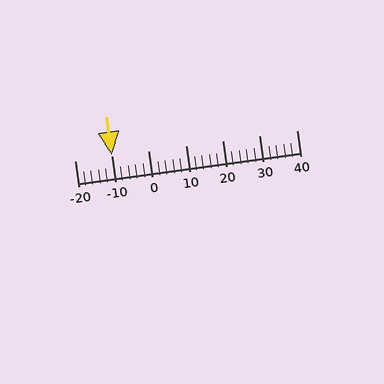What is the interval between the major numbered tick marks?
The major tick marks are spaced 10 units apart.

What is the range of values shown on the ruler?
The ruler shows values from -20 to 40.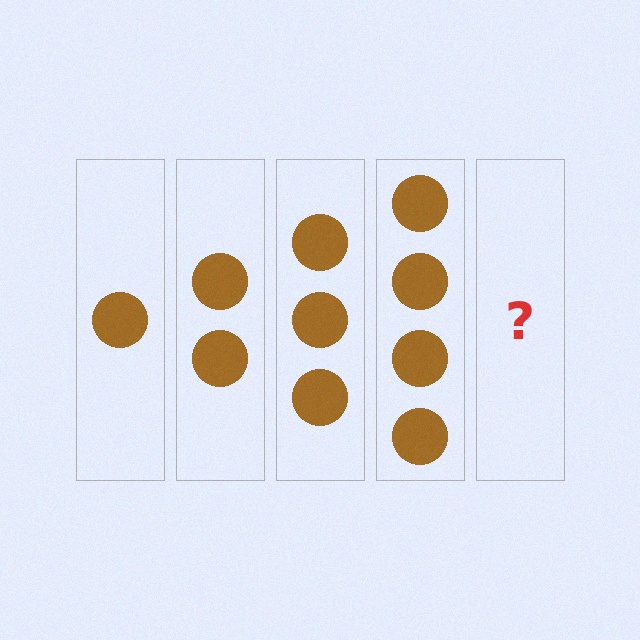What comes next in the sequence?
The next element should be 5 circles.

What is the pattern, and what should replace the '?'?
The pattern is that each step adds one more circle. The '?' should be 5 circles.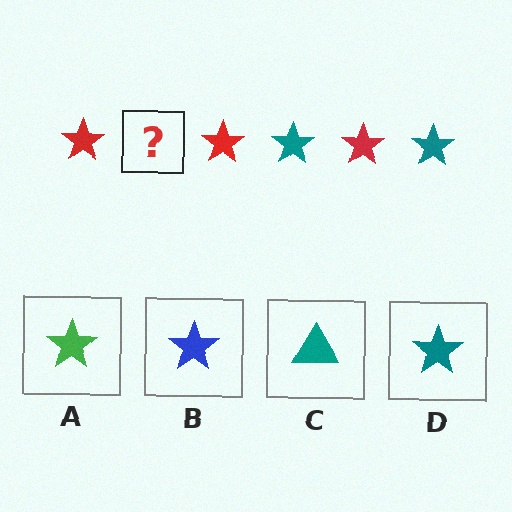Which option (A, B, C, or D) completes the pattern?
D.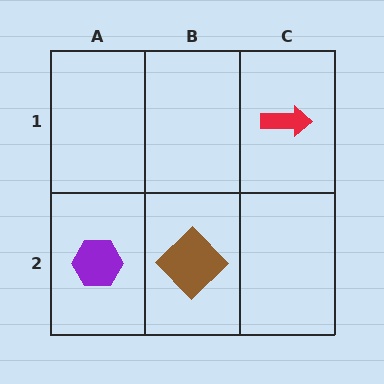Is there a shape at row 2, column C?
No, that cell is empty.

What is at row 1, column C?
A red arrow.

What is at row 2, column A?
A purple hexagon.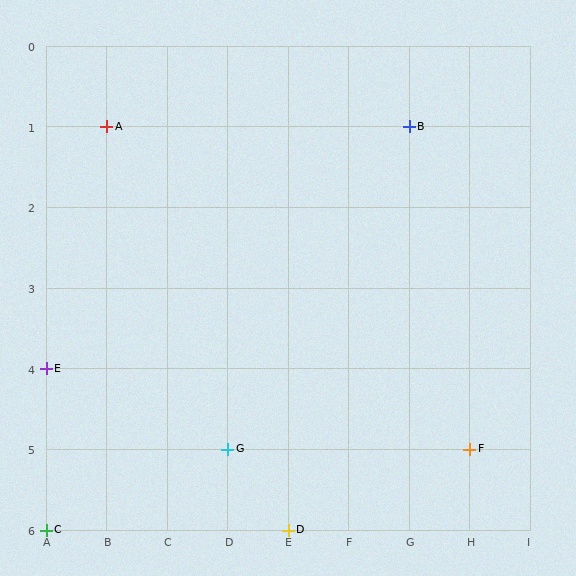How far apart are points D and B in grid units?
Points D and B are 2 columns and 5 rows apart (about 5.4 grid units diagonally).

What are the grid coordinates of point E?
Point E is at grid coordinates (A, 4).